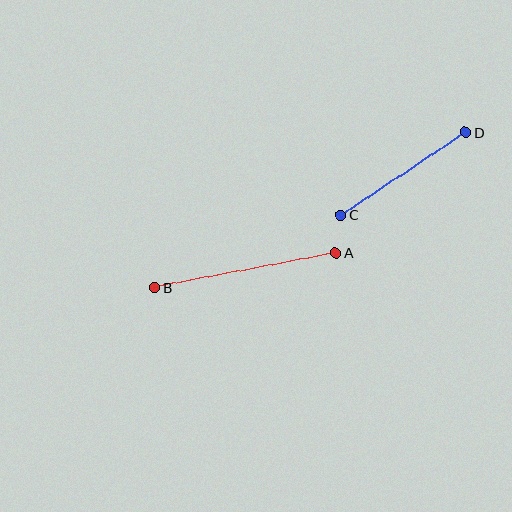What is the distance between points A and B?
The distance is approximately 184 pixels.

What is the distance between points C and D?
The distance is approximately 149 pixels.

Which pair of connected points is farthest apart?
Points A and B are farthest apart.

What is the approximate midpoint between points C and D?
The midpoint is at approximately (403, 173) pixels.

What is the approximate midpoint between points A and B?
The midpoint is at approximately (245, 270) pixels.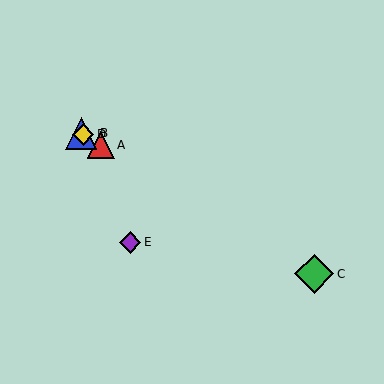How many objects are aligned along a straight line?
4 objects (A, B, C, D) are aligned along a straight line.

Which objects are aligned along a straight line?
Objects A, B, C, D are aligned along a straight line.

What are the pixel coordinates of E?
Object E is at (130, 242).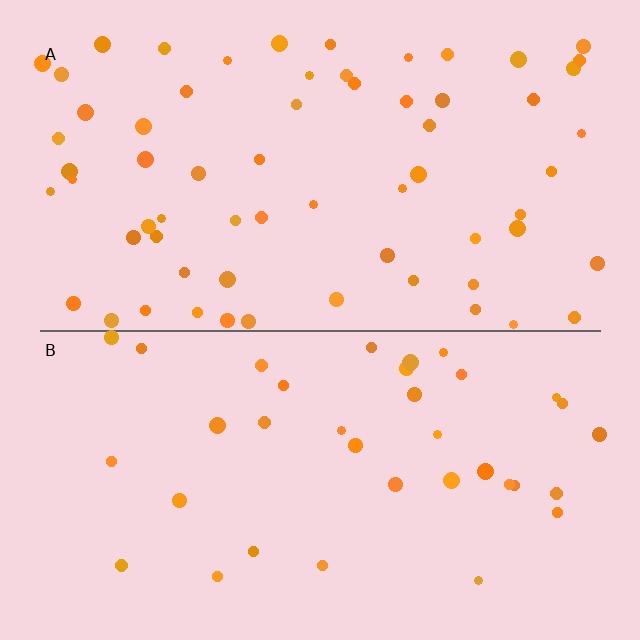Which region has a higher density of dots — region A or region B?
A (the top).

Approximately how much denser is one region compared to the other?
Approximately 1.8× — region A over region B.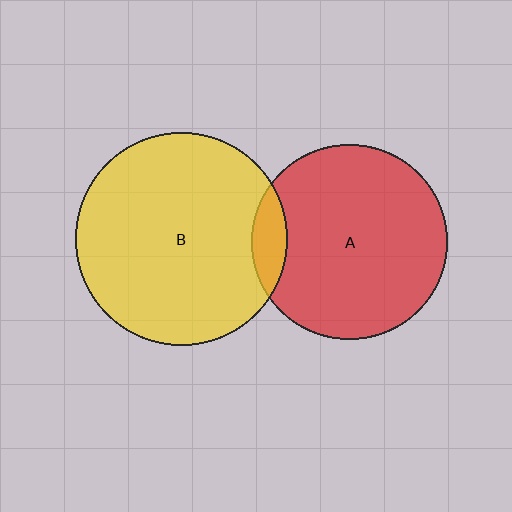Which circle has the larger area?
Circle B (yellow).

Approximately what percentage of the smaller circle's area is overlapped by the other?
Approximately 10%.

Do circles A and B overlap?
Yes.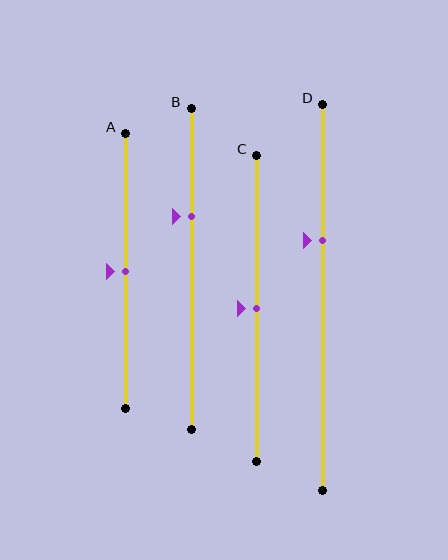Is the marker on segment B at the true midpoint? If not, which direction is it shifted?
No, the marker on segment B is shifted upward by about 16% of the segment length.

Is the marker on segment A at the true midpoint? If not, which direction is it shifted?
Yes, the marker on segment A is at the true midpoint.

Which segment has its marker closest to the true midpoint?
Segment A has its marker closest to the true midpoint.